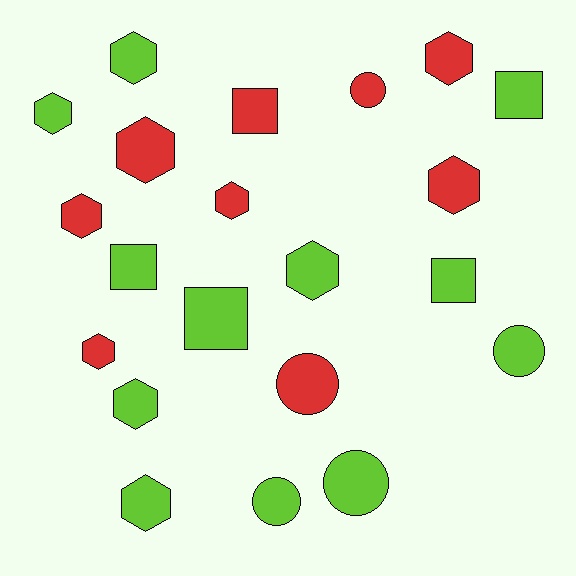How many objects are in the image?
There are 21 objects.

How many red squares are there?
There is 1 red square.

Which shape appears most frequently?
Hexagon, with 11 objects.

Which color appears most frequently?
Lime, with 12 objects.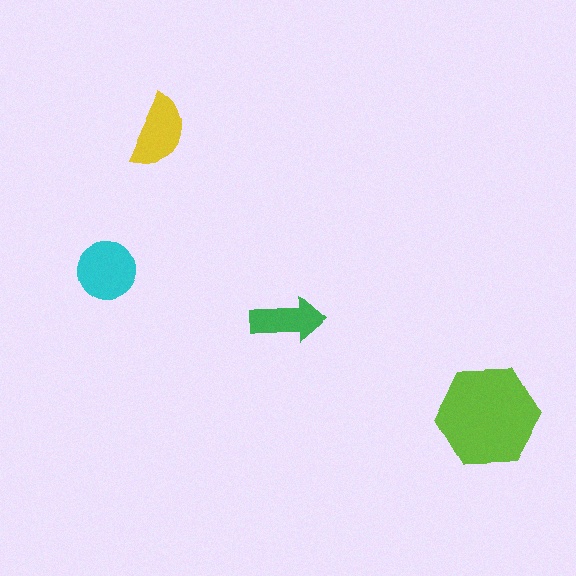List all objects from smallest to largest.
The green arrow, the yellow semicircle, the cyan circle, the lime hexagon.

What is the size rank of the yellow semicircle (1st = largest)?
3rd.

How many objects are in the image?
There are 4 objects in the image.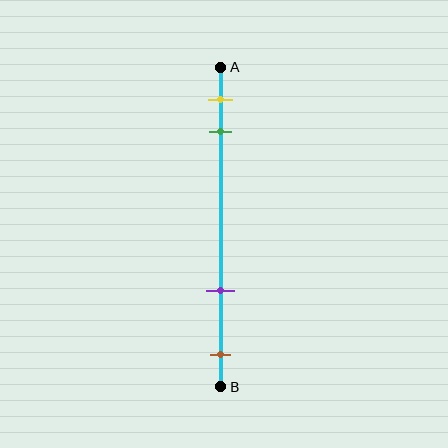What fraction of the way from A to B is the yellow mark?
The yellow mark is approximately 10% (0.1) of the way from A to B.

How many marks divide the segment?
There are 4 marks dividing the segment.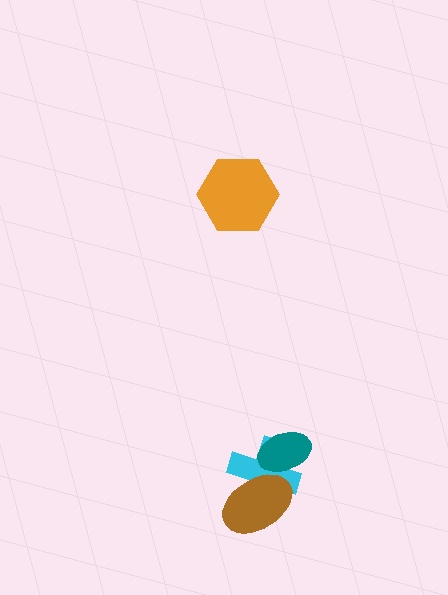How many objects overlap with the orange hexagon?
0 objects overlap with the orange hexagon.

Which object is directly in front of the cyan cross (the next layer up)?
The teal ellipse is directly in front of the cyan cross.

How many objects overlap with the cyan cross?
2 objects overlap with the cyan cross.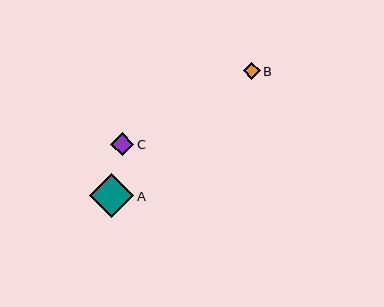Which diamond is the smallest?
Diamond B is the smallest with a size of approximately 16 pixels.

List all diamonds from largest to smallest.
From largest to smallest: A, C, B.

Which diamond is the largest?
Diamond A is the largest with a size of approximately 44 pixels.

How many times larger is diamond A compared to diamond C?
Diamond A is approximately 1.9 times the size of diamond C.